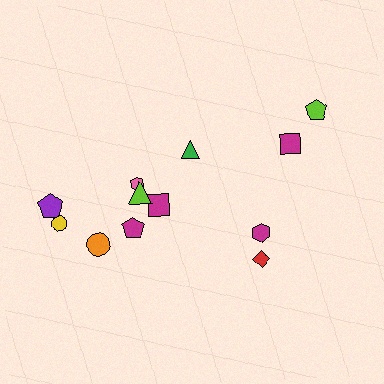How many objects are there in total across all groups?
There are 12 objects.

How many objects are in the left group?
There are 8 objects.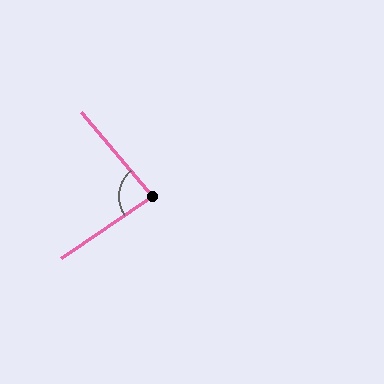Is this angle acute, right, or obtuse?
It is acute.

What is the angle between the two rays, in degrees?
Approximately 85 degrees.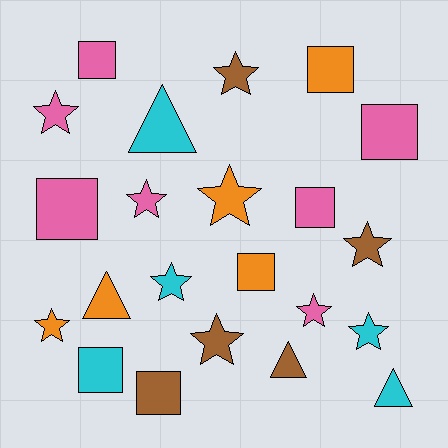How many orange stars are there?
There are 2 orange stars.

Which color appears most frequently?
Pink, with 7 objects.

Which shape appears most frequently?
Star, with 10 objects.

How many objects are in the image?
There are 22 objects.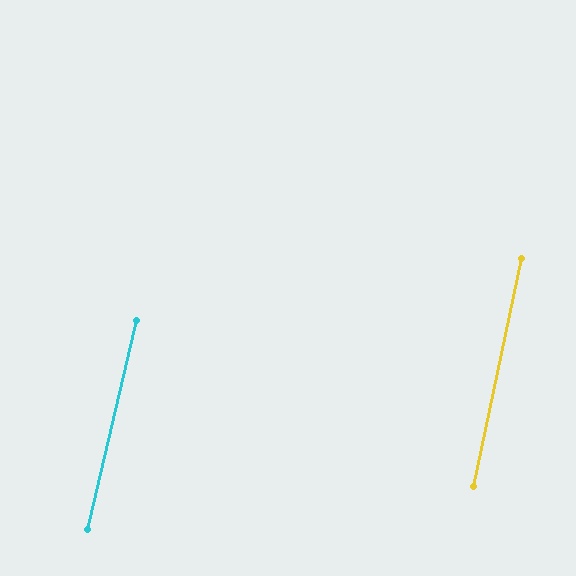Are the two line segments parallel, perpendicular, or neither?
Parallel — their directions differ by only 1.5°.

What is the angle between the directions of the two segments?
Approximately 1 degree.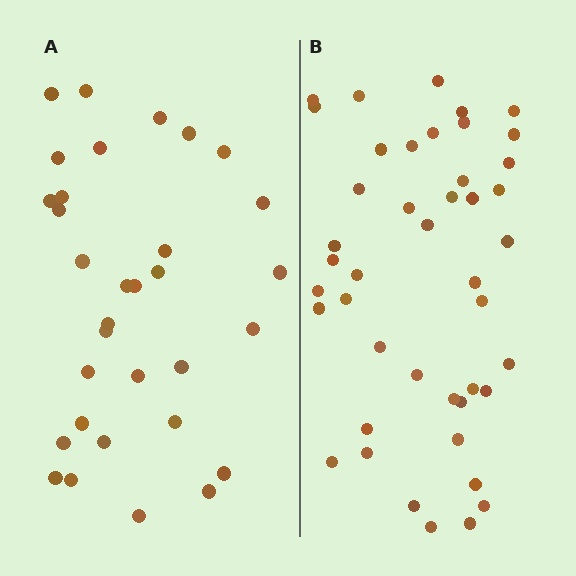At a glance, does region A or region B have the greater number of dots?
Region B (the right region) has more dots.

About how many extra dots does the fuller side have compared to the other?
Region B has roughly 12 or so more dots than region A.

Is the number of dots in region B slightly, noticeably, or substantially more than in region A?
Region B has noticeably more, but not dramatically so. The ratio is roughly 1.4 to 1.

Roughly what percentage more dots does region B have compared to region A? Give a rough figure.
About 40% more.